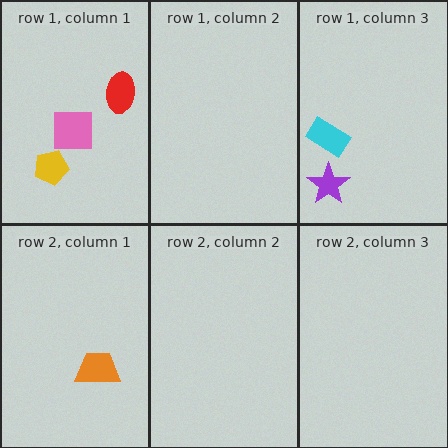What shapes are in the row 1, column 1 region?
The pink square, the yellow pentagon, the red ellipse.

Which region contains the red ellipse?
The row 1, column 1 region.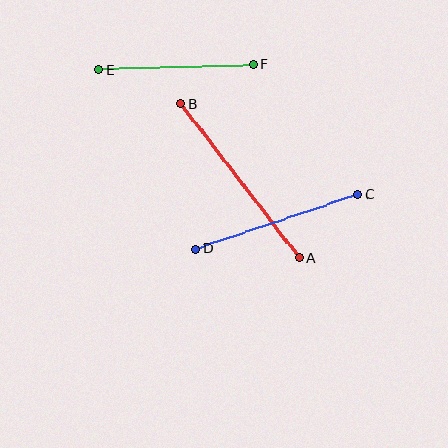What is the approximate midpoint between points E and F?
The midpoint is at approximately (176, 67) pixels.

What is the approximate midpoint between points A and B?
The midpoint is at approximately (240, 181) pixels.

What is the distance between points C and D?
The distance is approximately 172 pixels.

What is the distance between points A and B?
The distance is approximately 194 pixels.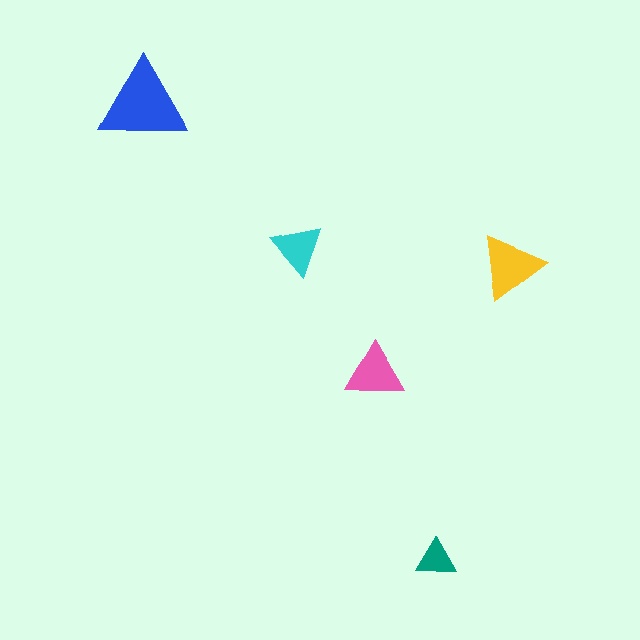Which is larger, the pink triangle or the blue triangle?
The blue one.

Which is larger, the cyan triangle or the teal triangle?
The cyan one.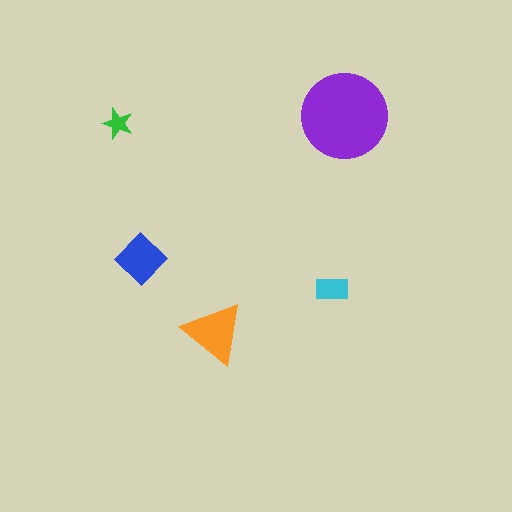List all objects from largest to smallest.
The purple circle, the orange triangle, the blue diamond, the cyan rectangle, the green star.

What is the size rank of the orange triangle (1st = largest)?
2nd.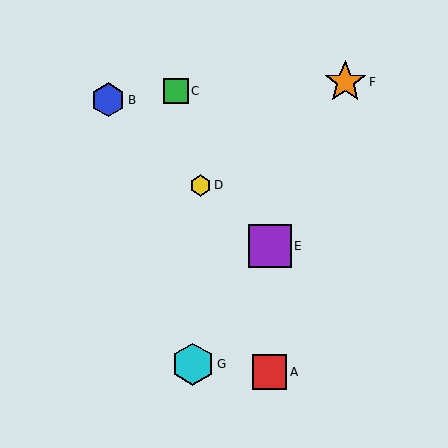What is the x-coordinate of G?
Object G is at x≈193.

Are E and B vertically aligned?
No, E is at x≈270 and B is at x≈108.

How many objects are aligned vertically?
2 objects (A, E) are aligned vertically.